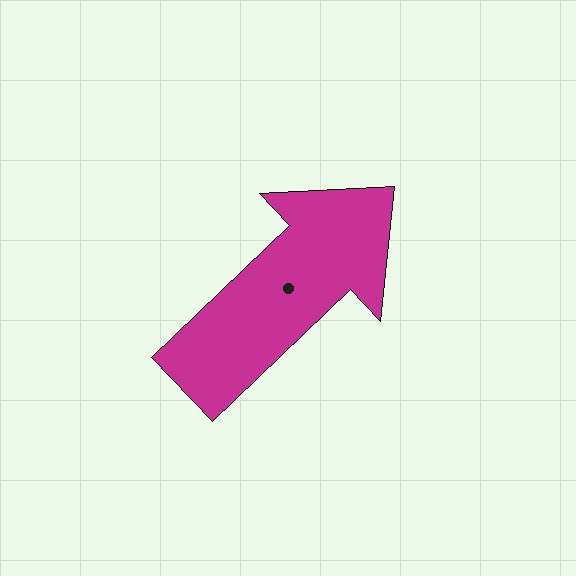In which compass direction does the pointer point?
Northeast.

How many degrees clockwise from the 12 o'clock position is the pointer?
Approximately 46 degrees.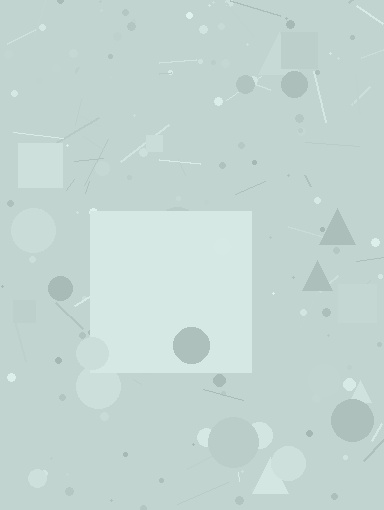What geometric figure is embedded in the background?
A square is embedded in the background.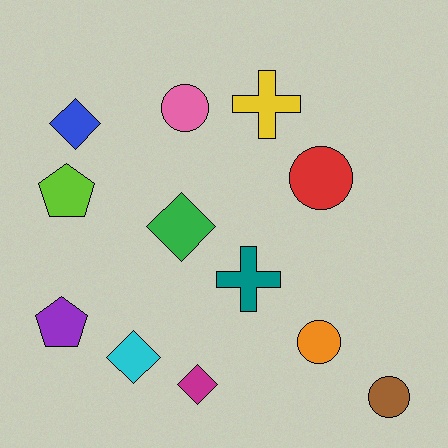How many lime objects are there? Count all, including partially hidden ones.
There is 1 lime object.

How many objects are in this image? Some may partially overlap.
There are 12 objects.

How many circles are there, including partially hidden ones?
There are 4 circles.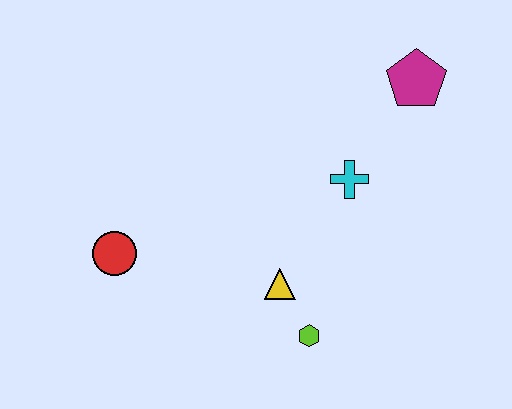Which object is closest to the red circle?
The yellow triangle is closest to the red circle.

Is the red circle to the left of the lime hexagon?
Yes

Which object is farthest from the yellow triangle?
The magenta pentagon is farthest from the yellow triangle.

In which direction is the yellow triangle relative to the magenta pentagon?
The yellow triangle is below the magenta pentagon.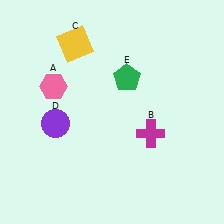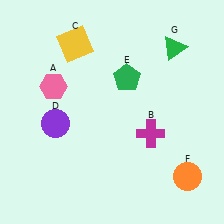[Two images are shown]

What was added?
An orange circle (F), a green triangle (G) were added in Image 2.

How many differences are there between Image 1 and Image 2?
There are 2 differences between the two images.